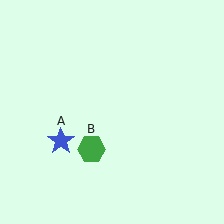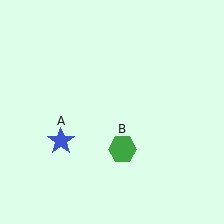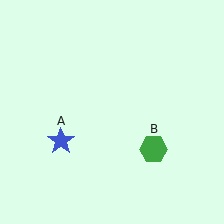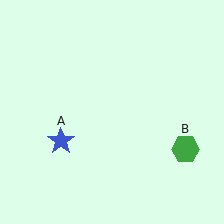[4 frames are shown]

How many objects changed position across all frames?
1 object changed position: green hexagon (object B).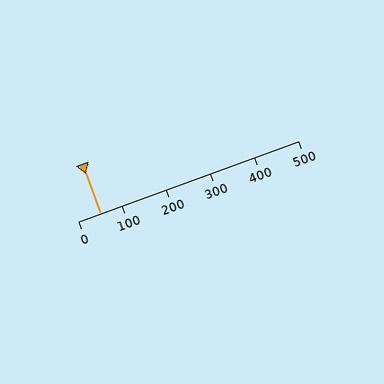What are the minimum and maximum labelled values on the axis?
The axis runs from 0 to 500.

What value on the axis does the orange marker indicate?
The marker indicates approximately 50.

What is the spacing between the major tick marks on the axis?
The major ticks are spaced 100 apart.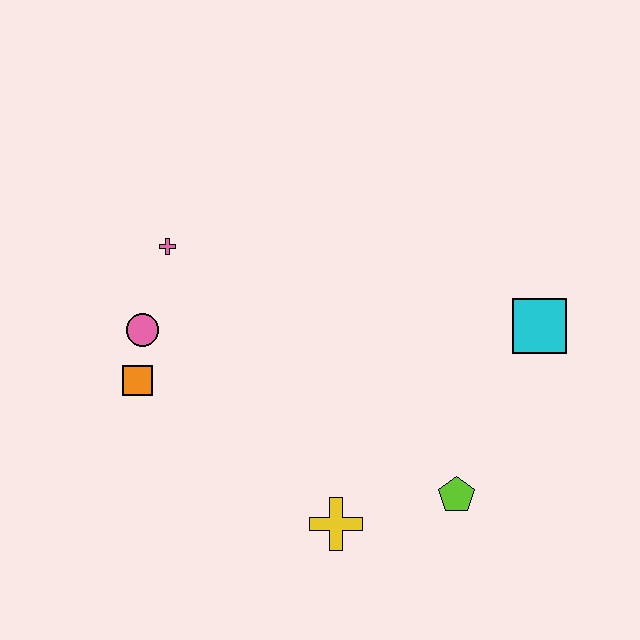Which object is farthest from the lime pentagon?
The pink cross is farthest from the lime pentagon.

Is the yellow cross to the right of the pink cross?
Yes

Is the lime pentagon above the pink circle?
No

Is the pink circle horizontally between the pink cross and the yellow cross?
No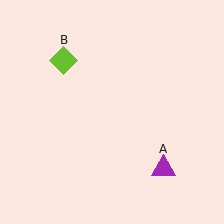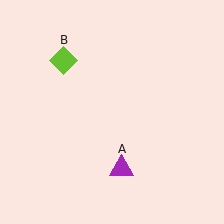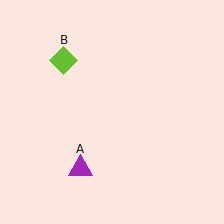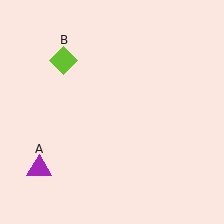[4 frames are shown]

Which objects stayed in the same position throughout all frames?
Lime diamond (object B) remained stationary.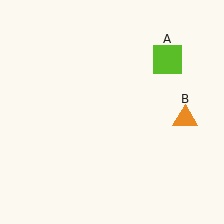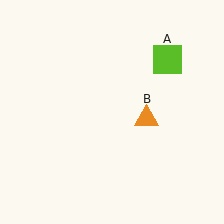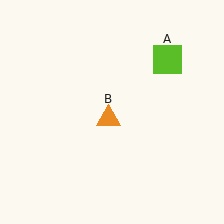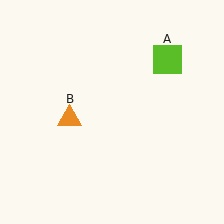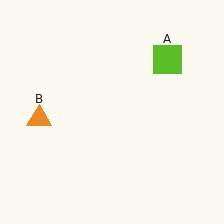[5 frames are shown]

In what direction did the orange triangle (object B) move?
The orange triangle (object B) moved left.